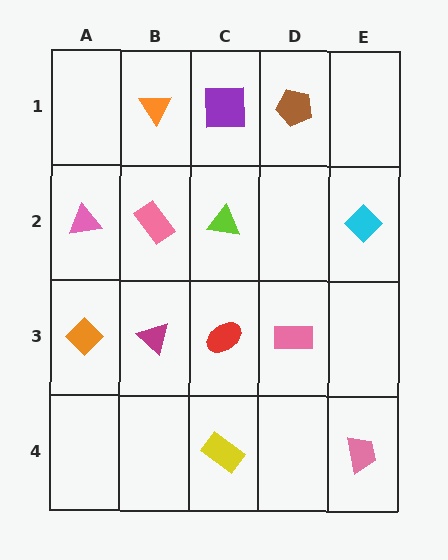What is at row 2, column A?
A pink triangle.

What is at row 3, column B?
A magenta triangle.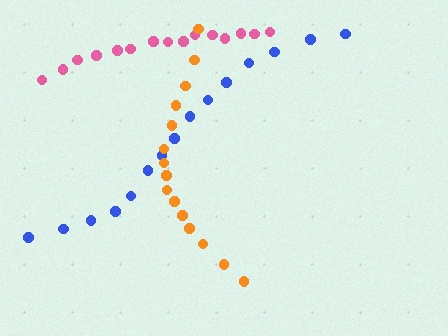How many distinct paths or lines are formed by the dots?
There are 3 distinct paths.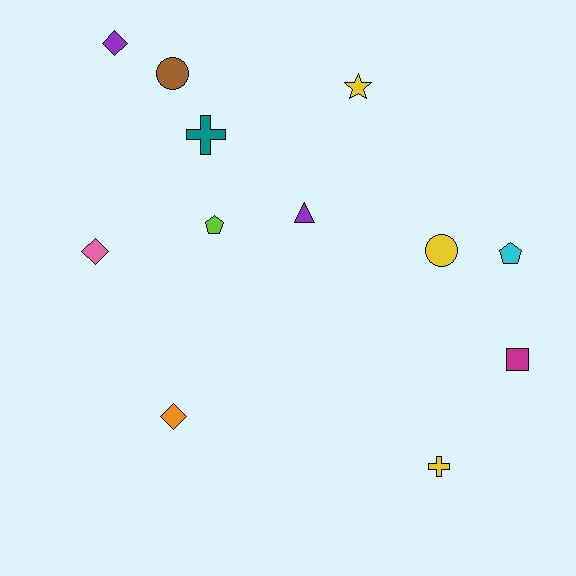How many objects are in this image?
There are 12 objects.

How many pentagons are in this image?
There are 2 pentagons.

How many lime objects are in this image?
There is 1 lime object.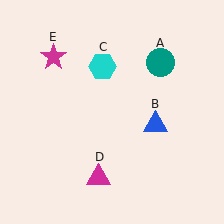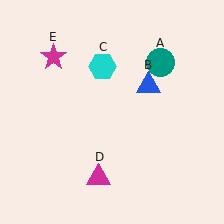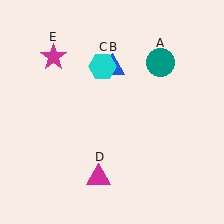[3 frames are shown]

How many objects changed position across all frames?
1 object changed position: blue triangle (object B).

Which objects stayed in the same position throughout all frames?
Teal circle (object A) and cyan hexagon (object C) and magenta triangle (object D) and magenta star (object E) remained stationary.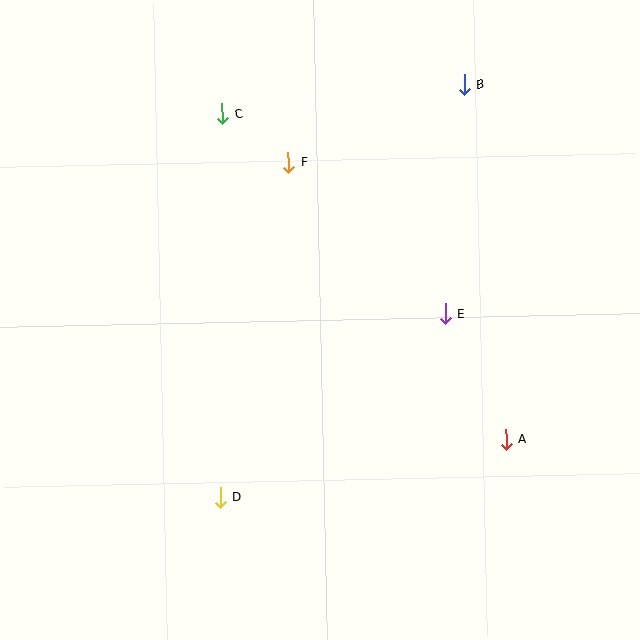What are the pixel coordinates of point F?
Point F is at (288, 162).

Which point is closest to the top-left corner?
Point C is closest to the top-left corner.